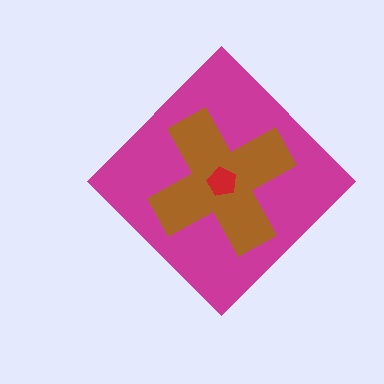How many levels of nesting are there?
3.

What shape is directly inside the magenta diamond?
The brown cross.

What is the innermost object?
The red pentagon.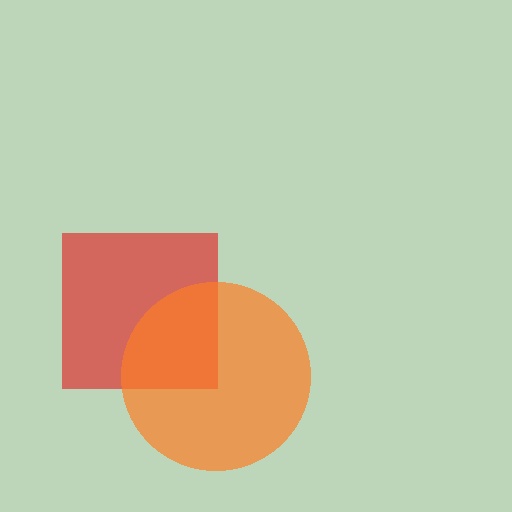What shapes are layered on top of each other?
The layered shapes are: a red square, an orange circle.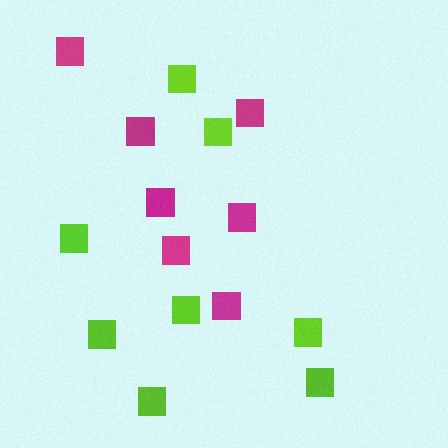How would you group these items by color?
There are 2 groups: one group of magenta squares (7) and one group of lime squares (8).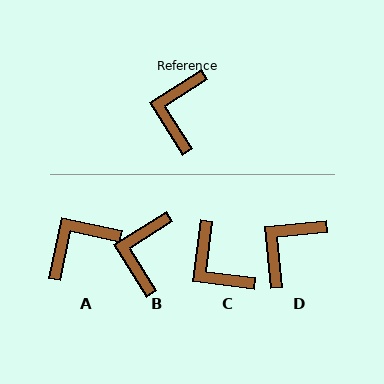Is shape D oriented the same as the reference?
No, it is off by about 27 degrees.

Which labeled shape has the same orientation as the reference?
B.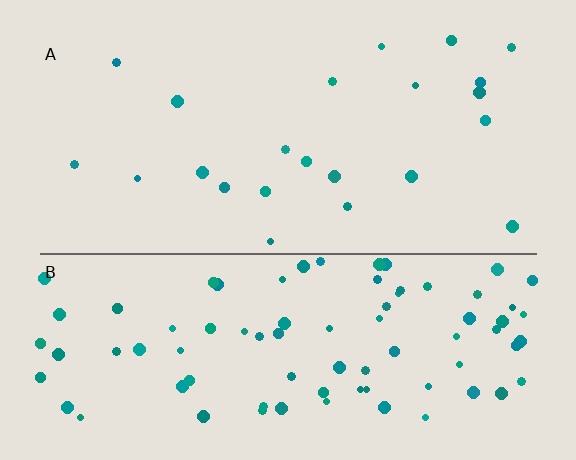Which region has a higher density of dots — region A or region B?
B (the bottom).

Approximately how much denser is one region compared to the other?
Approximately 3.7× — region B over region A.